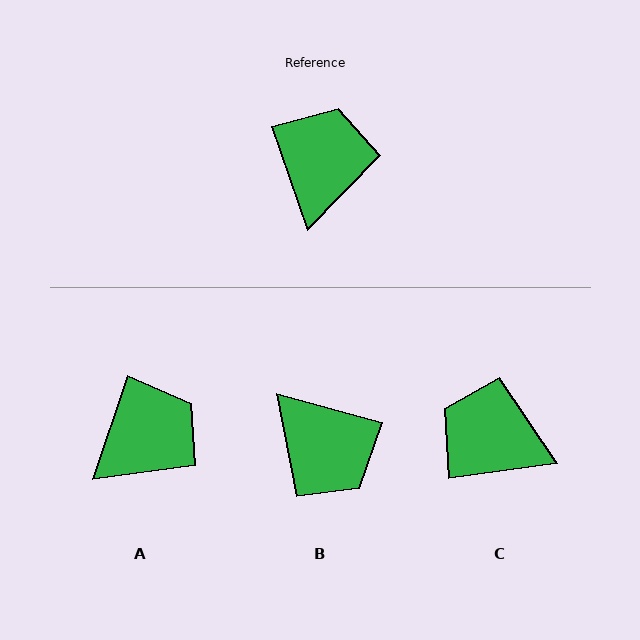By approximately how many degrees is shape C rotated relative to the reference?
Approximately 79 degrees counter-clockwise.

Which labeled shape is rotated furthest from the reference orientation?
B, about 124 degrees away.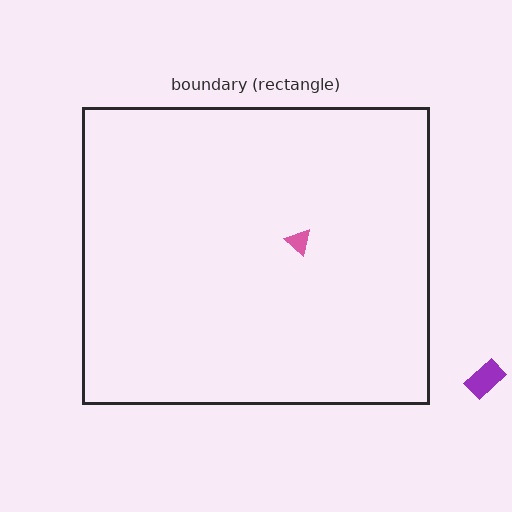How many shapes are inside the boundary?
1 inside, 1 outside.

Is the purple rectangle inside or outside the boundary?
Outside.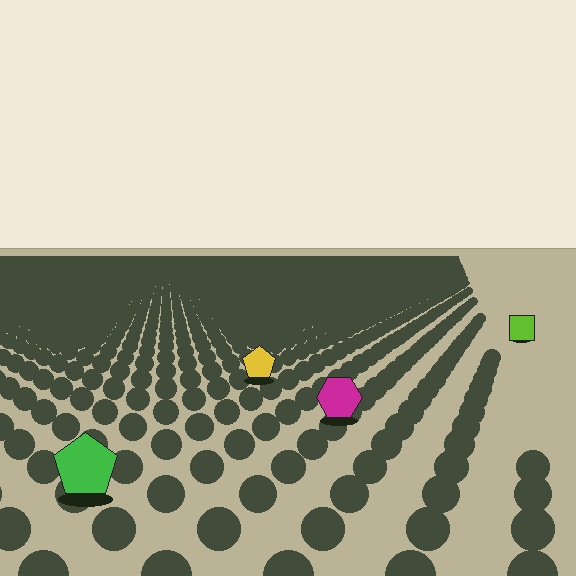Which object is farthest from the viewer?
The lime square is farthest from the viewer. It appears smaller and the ground texture around it is denser.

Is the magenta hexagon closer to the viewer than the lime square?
Yes. The magenta hexagon is closer — you can tell from the texture gradient: the ground texture is coarser near it.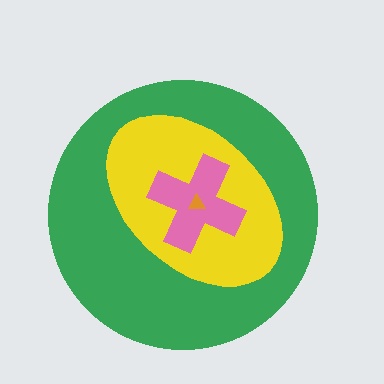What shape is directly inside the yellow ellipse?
The pink cross.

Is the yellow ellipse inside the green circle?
Yes.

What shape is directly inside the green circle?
The yellow ellipse.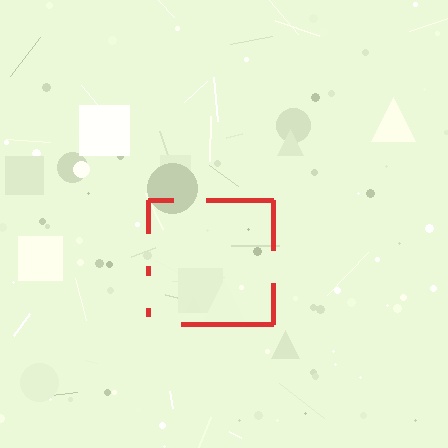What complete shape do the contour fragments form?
The contour fragments form a square.